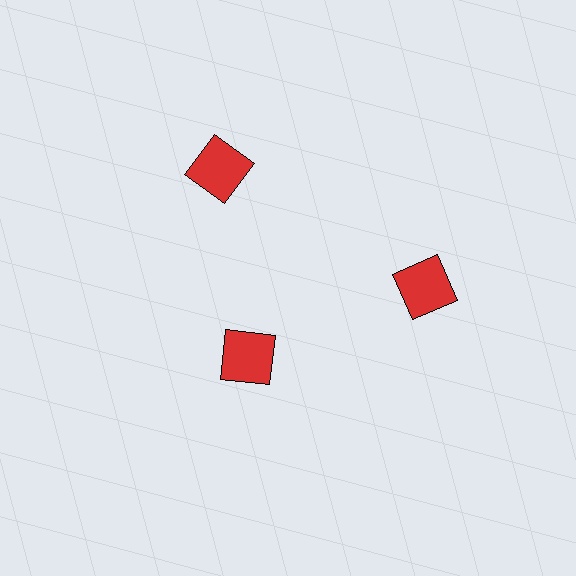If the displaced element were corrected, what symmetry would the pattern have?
It would have 3-fold rotational symmetry — the pattern would map onto itself every 120 degrees.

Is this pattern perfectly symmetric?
No. The 3 red squares are arranged in a ring, but one element near the 7 o'clock position is pulled inward toward the center, breaking the 3-fold rotational symmetry.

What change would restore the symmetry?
The symmetry would be restored by moving it outward, back onto the ring so that all 3 squares sit at equal angles and equal distance from the center.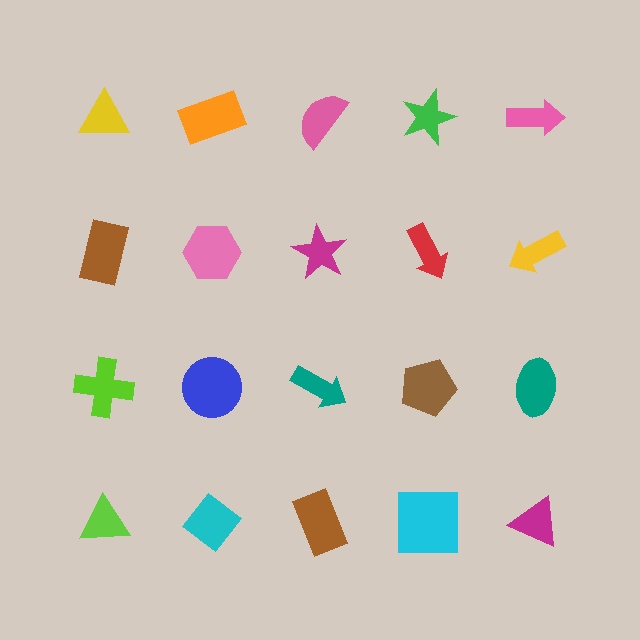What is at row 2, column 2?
A pink hexagon.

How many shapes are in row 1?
5 shapes.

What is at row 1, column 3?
A pink semicircle.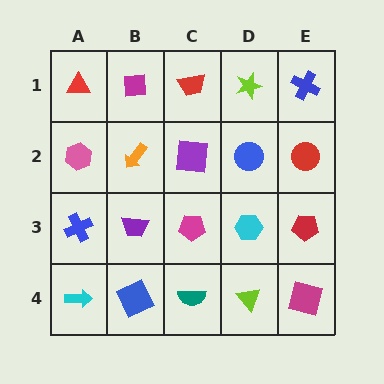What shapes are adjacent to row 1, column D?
A blue circle (row 2, column D), a red trapezoid (row 1, column C), a blue cross (row 1, column E).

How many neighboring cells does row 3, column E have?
3.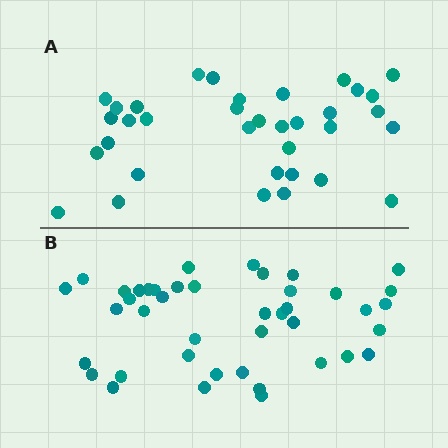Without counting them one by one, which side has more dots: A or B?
Region B (the bottom region) has more dots.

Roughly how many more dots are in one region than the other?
Region B has roughly 8 or so more dots than region A.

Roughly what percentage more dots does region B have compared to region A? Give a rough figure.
About 20% more.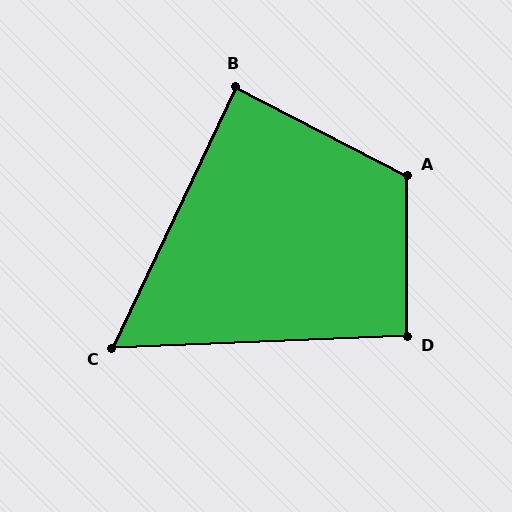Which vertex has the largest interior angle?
A, at approximately 118 degrees.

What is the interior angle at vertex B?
Approximately 88 degrees (approximately right).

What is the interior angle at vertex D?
Approximately 92 degrees (approximately right).